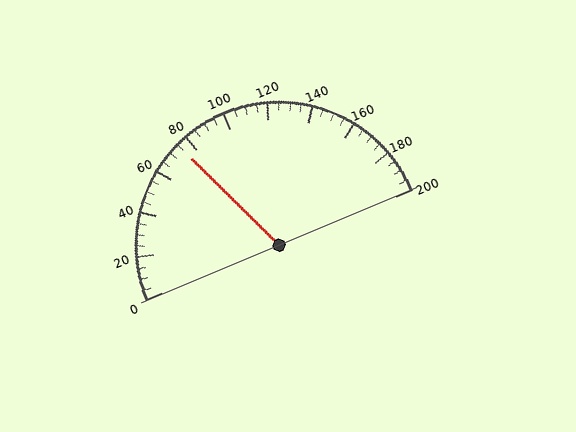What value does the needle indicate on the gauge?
The needle indicates approximately 75.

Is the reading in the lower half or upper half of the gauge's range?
The reading is in the lower half of the range (0 to 200).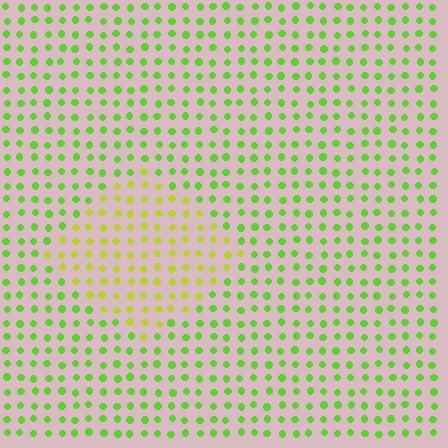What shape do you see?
I see a diamond.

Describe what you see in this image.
The image is filled with small lime elements in a uniform arrangement. A diamond-shaped region is visible where the elements are tinted to a slightly different hue, forming a subtle color boundary.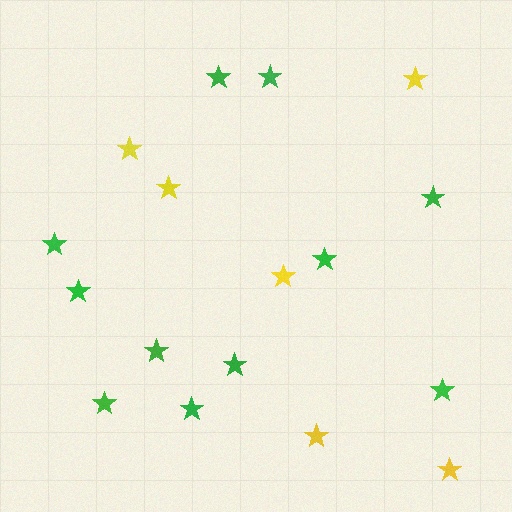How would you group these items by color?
There are 2 groups: one group of yellow stars (6) and one group of green stars (11).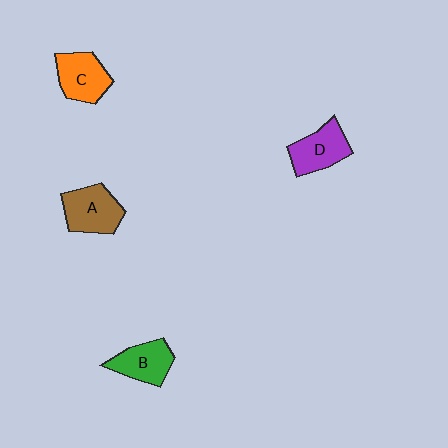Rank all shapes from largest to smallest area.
From largest to smallest: A (brown), D (purple), C (orange), B (green).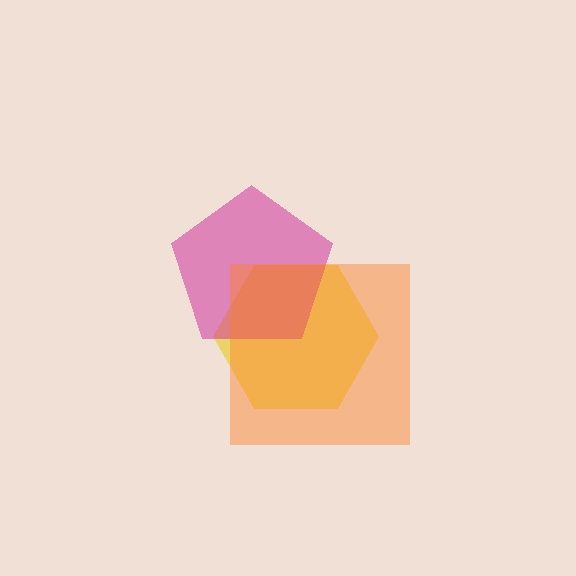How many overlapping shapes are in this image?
There are 3 overlapping shapes in the image.